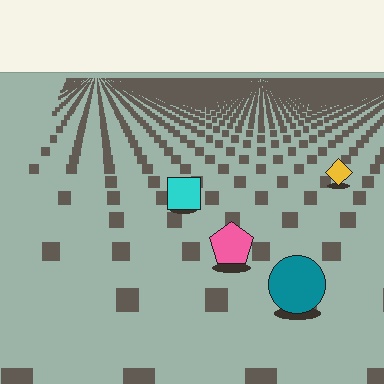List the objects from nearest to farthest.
From nearest to farthest: the teal circle, the pink pentagon, the cyan square, the yellow diamond.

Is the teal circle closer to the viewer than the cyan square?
Yes. The teal circle is closer — you can tell from the texture gradient: the ground texture is coarser near it.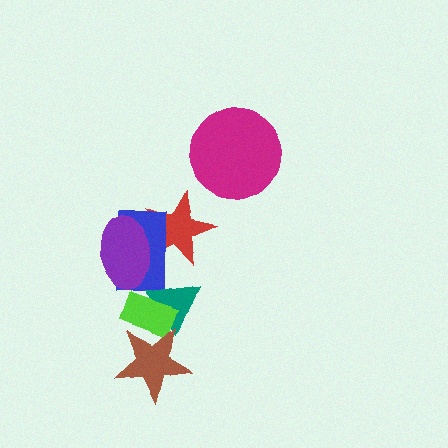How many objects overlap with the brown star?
2 objects overlap with the brown star.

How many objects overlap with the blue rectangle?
3 objects overlap with the blue rectangle.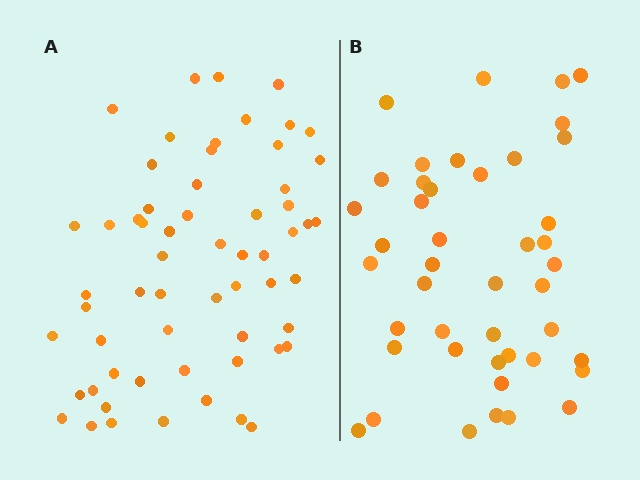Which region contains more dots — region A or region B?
Region A (the left region) has more dots.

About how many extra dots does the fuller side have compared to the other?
Region A has approximately 15 more dots than region B.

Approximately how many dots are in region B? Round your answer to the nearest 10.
About 40 dots. (The exact count is 44, which rounds to 40.)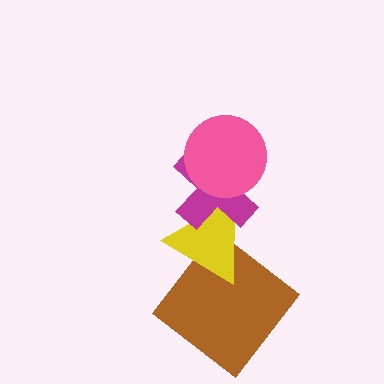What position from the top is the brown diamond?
The brown diamond is 4th from the top.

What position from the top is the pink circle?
The pink circle is 1st from the top.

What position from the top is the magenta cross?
The magenta cross is 2nd from the top.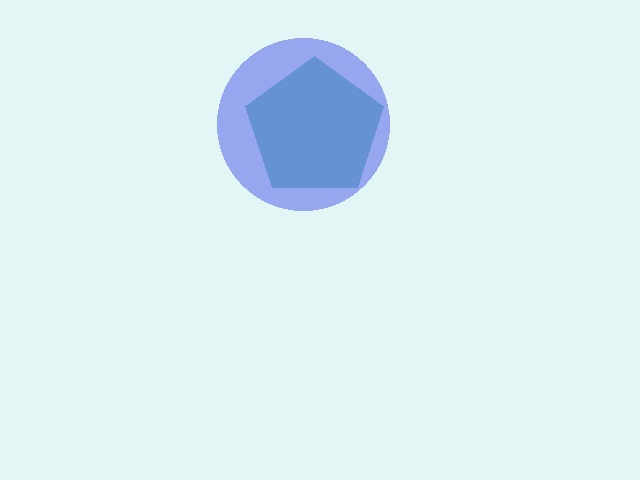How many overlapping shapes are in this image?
There are 2 overlapping shapes in the image.